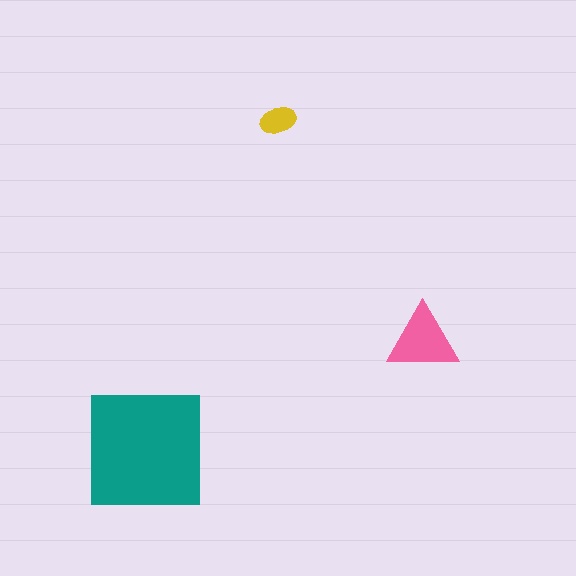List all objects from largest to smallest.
The teal square, the pink triangle, the yellow ellipse.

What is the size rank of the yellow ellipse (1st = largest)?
3rd.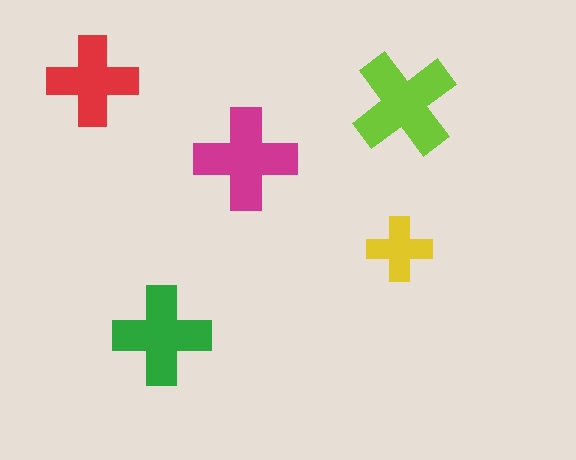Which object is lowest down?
The green cross is bottommost.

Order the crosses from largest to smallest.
the lime one, the magenta one, the green one, the red one, the yellow one.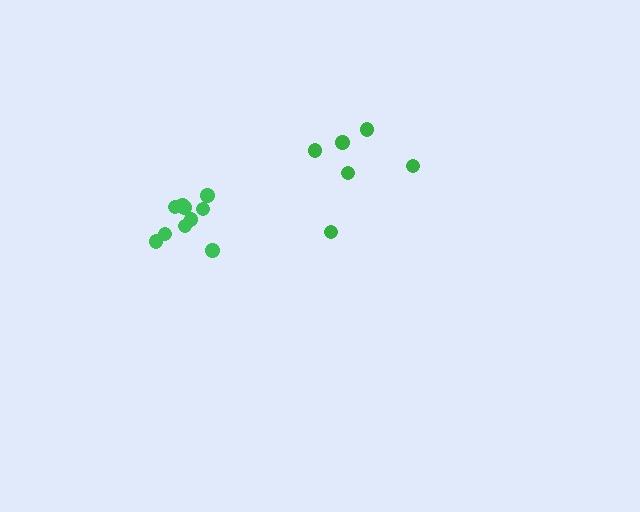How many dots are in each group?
Group 1: 10 dots, Group 2: 6 dots (16 total).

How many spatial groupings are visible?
There are 2 spatial groupings.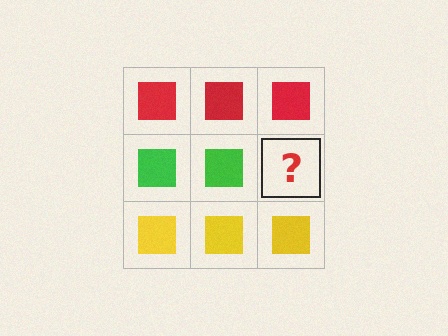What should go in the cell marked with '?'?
The missing cell should contain a green square.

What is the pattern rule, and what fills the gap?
The rule is that each row has a consistent color. The gap should be filled with a green square.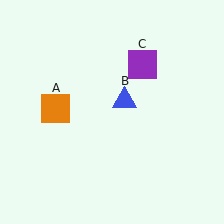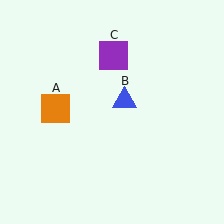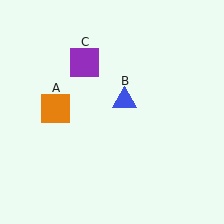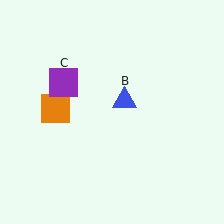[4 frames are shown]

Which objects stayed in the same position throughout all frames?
Orange square (object A) and blue triangle (object B) remained stationary.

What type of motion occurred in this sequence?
The purple square (object C) rotated counterclockwise around the center of the scene.